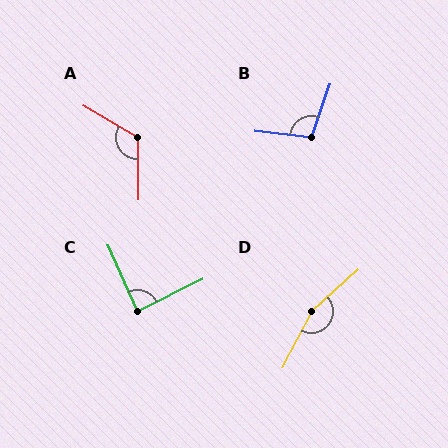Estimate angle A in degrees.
Approximately 121 degrees.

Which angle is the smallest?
C, at approximately 88 degrees.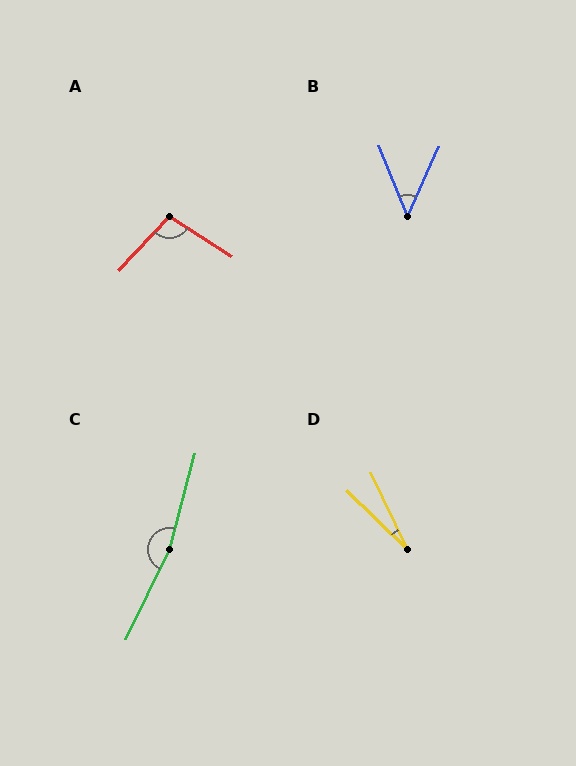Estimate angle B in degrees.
Approximately 46 degrees.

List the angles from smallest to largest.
D (20°), B (46°), A (100°), C (169°).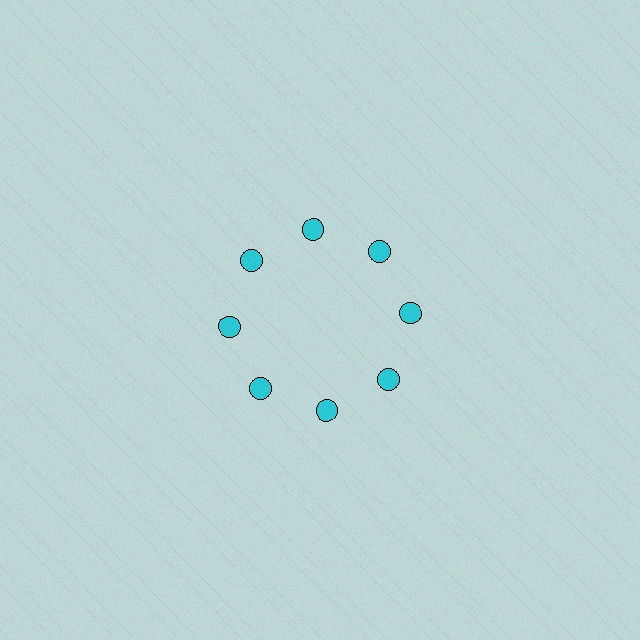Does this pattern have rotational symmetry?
Yes, this pattern has 8-fold rotational symmetry. It looks the same after rotating 45 degrees around the center.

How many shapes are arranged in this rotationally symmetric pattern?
There are 8 shapes, arranged in 8 groups of 1.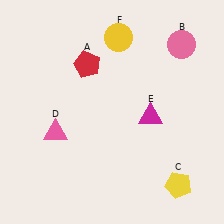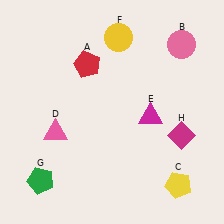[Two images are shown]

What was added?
A green pentagon (G), a magenta diamond (H) were added in Image 2.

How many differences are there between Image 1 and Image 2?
There are 2 differences between the two images.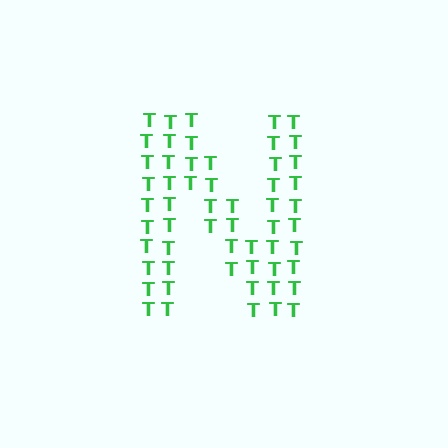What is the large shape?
The large shape is the letter N.